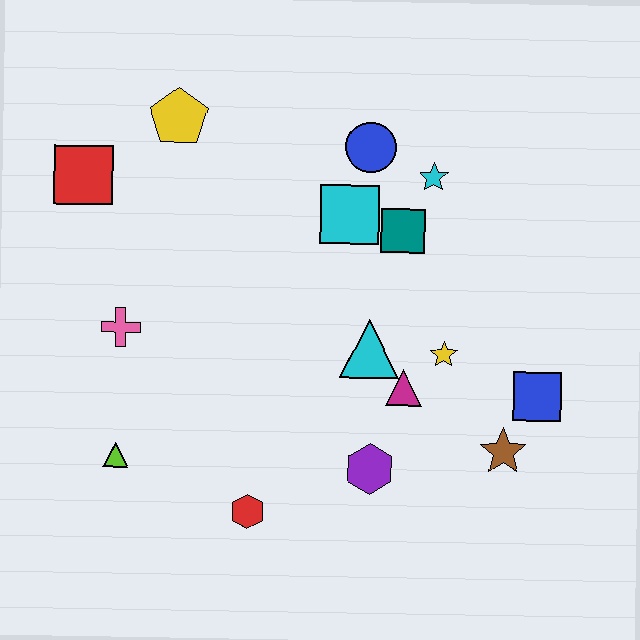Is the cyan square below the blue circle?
Yes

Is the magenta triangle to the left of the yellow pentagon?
No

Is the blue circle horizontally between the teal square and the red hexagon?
Yes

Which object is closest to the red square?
The yellow pentagon is closest to the red square.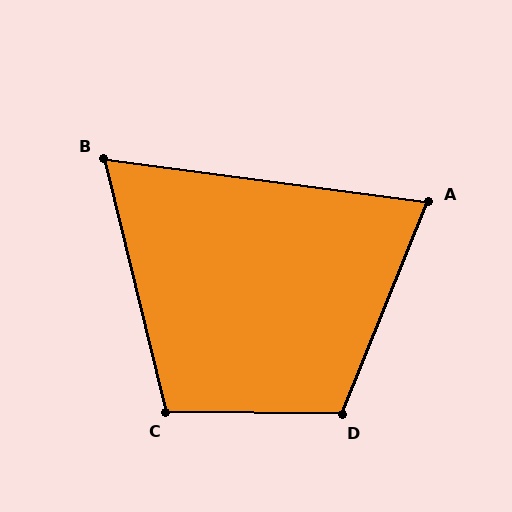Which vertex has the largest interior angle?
D, at approximately 111 degrees.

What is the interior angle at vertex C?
Approximately 104 degrees (obtuse).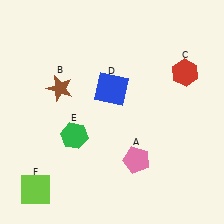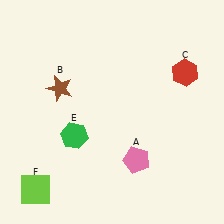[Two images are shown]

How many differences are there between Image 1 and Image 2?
There is 1 difference between the two images.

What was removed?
The blue square (D) was removed in Image 2.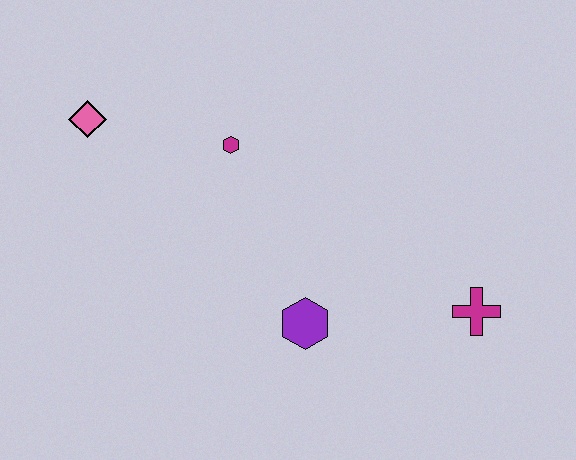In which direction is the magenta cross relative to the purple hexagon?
The magenta cross is to the right of the purple hexagon.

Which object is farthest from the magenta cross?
The pink diamond is farthest from the magenta cross.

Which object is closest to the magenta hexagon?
The pink diamond is closest to the magenta hexagon.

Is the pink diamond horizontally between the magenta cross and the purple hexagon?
No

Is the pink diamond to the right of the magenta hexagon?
No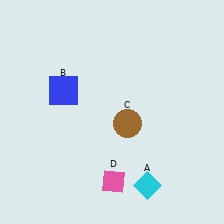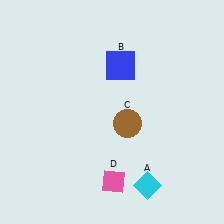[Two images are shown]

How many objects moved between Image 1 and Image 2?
1 object moved between the two images.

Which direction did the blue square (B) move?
The blue square (B) moved right.